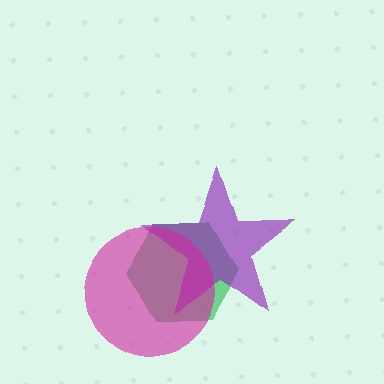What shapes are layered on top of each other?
The layered shapes are: a green hexagon, a purple star, a magenta circle.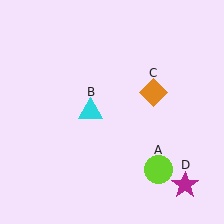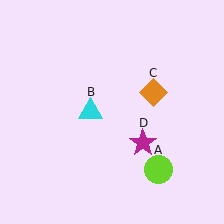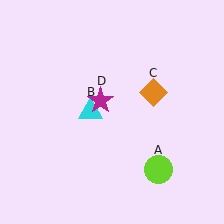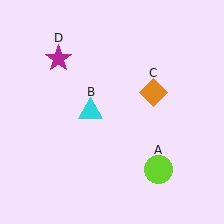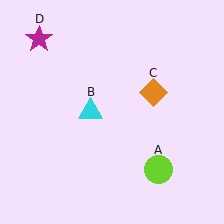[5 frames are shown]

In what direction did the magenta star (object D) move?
The magenta star (object D) moved up and to the left.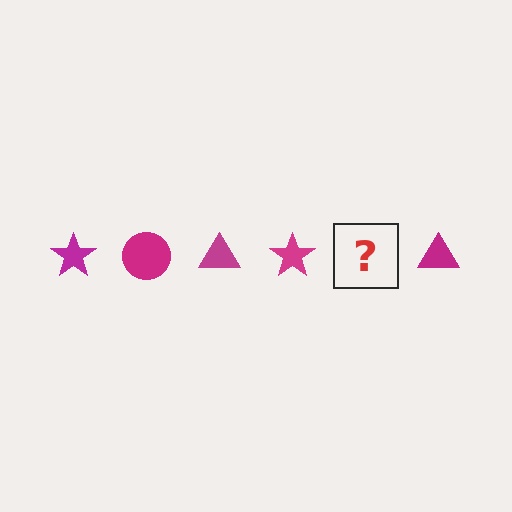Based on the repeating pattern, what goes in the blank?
The blank should be a magenta circle.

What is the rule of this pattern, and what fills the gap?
The rule is that the pattern cycles through star, circle, triangle shapes in magenta. The gap should be filled with a magenta circle.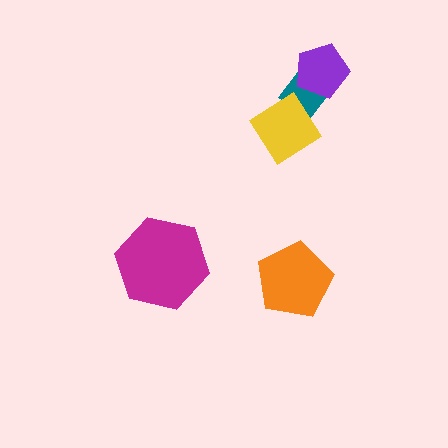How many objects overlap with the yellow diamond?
1 object overlaps with the yellow diamond.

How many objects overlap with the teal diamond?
2 objects overlap with the teal diamond.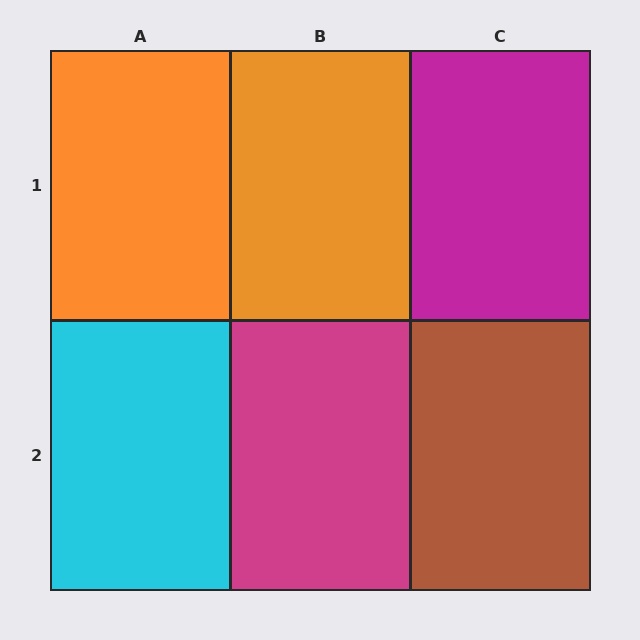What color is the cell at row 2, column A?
Cyan.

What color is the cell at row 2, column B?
Magenta.